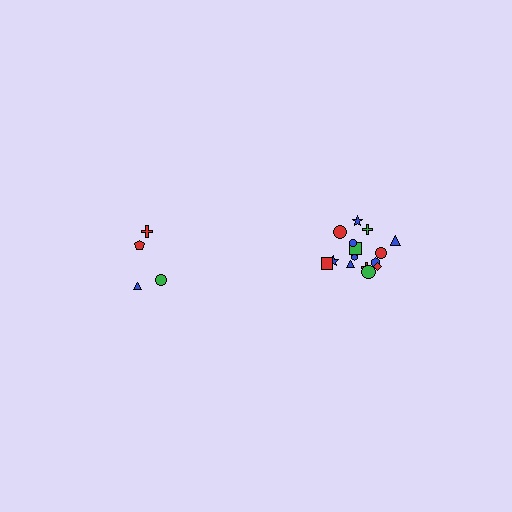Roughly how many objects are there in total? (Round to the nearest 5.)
Roughly 20 objects in total.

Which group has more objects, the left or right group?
The right group.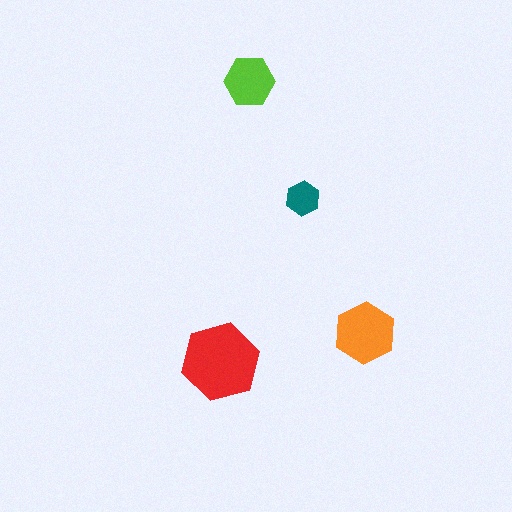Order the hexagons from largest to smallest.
the red one, the orange one, the lime one, the teal one.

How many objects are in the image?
There are 4 objects in the image.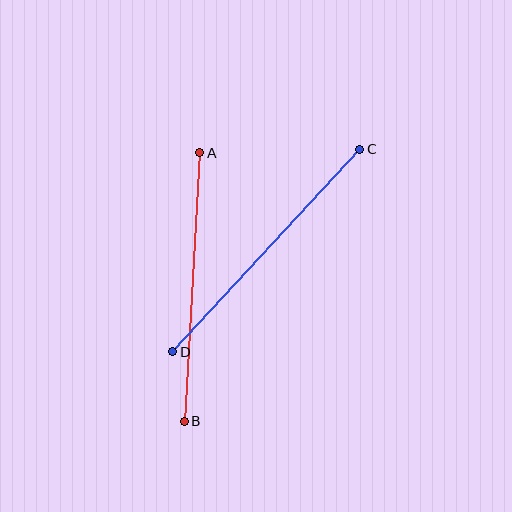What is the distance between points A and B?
The distance is approximately 269 pixels.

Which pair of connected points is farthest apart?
Points C and D are farthest apart.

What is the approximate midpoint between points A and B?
The midpoint is at approximately (192, 287) pixels.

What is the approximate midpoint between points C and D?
The midpoint is at approximately (266, 251) pixels.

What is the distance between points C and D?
The distance is approximately 276 pixels.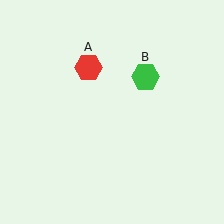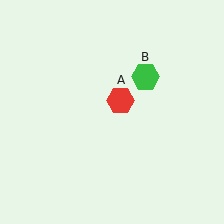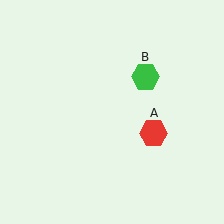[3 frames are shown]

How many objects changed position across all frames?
1 object changed position: red hexagon (object A).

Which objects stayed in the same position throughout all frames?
Green hexagon (object B) remained stationary.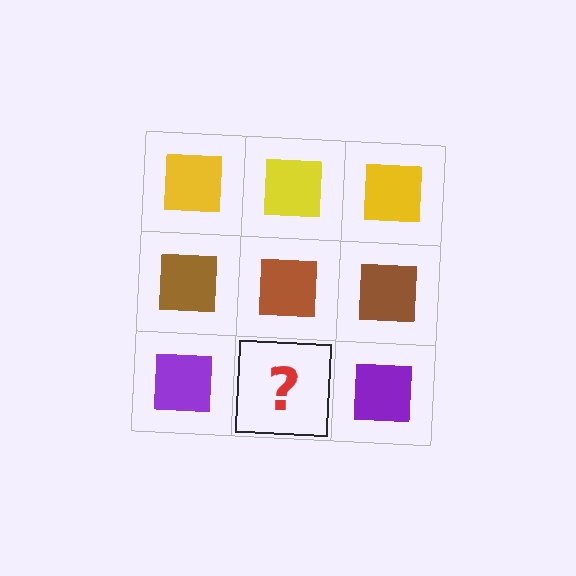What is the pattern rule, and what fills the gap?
The rule is that each row has a consistent color. The gap should be filled with a purple square.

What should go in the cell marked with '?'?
The missing cell should contain a purple square.